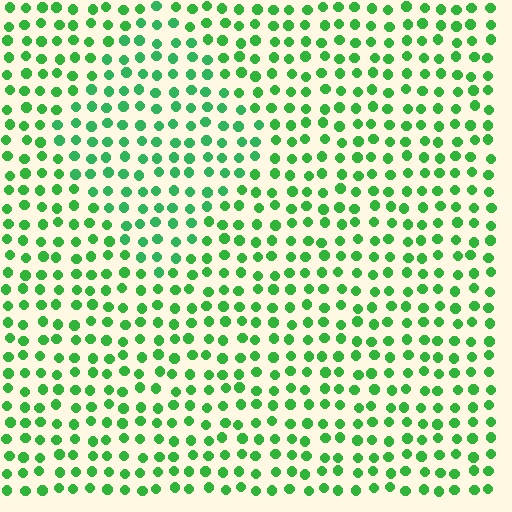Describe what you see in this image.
The image is filled with small green elements in a uniform arrangement. A diamond-shaped region is visible where the elements are tinted to a slightly different hue, forming a subtle color boundary.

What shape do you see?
I see a diamond.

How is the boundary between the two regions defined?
The boundary is defined purely by a slight shift in hue (about 15 degrees). Spacing, size, and orientation are identical on both sides.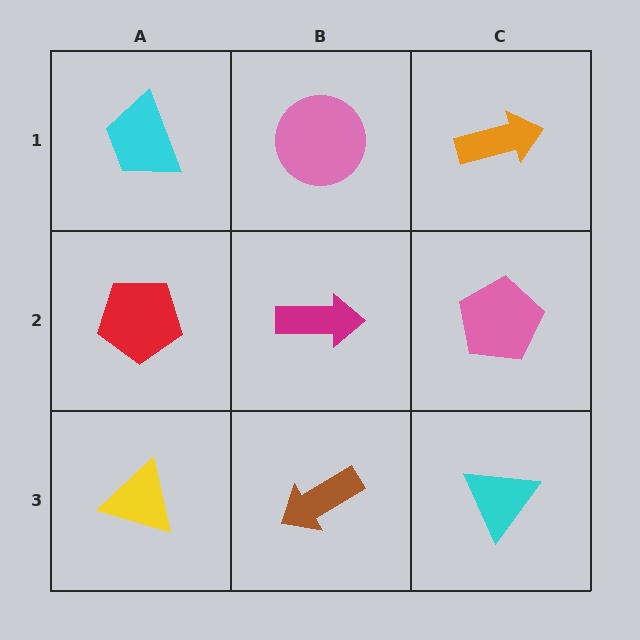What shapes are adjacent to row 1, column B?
A magenta arrow (row 2, column B), a cyan trapezoid (row 1, column A), an orange arrow (row 1, column C).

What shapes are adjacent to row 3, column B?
A magenta arrow (row 2, column B), a yellow triangle (row 3, column A), a cyan triangle (row 3, column C).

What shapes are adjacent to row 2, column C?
An orange arrow (row 1, column C), a cyan triangle (row 3, column C), a magenta arrow (row 2, column B).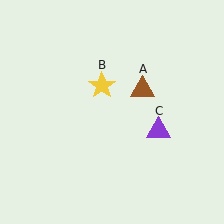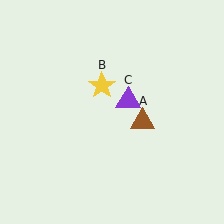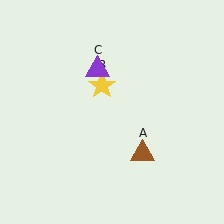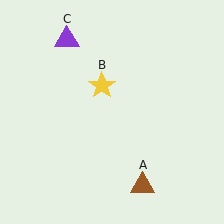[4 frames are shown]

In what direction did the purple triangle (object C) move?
The purple triangle (object C) moved up and to the left.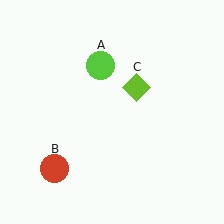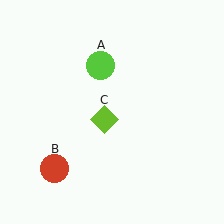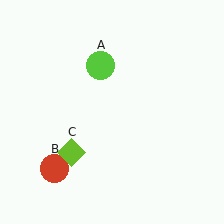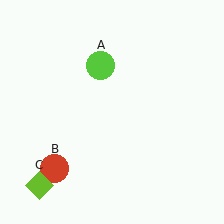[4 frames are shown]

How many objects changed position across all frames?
1 object changed position: lime diamond (object C).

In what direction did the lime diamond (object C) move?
The lime diamond (object C) moved down and to the left.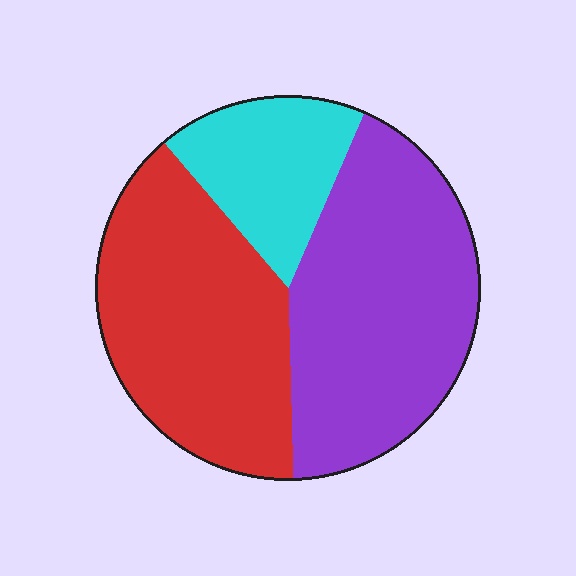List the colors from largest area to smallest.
From largest to smallest: purple, red, cyan.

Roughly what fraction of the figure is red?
Red takes up about two fifths (2/5) of the figure.